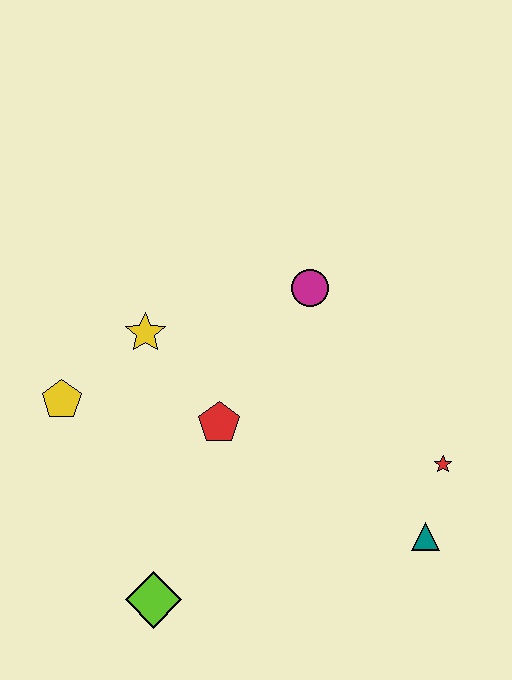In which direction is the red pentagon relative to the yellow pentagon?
The red pentagon is to the right of the yellow pentagon.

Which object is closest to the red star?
The teal triangle is closest to the red star.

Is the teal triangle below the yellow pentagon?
Yes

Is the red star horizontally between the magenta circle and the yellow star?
No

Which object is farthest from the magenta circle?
The lime diamond is farthest from the magenta circle.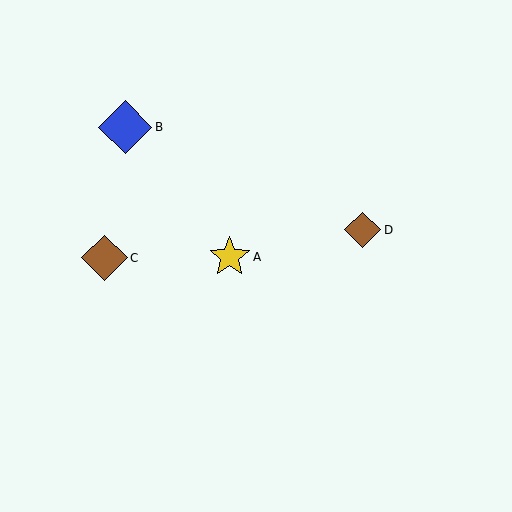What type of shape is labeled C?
Shape C is a brown diamond.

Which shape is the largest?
The blue diamond (labeled B) is the largest.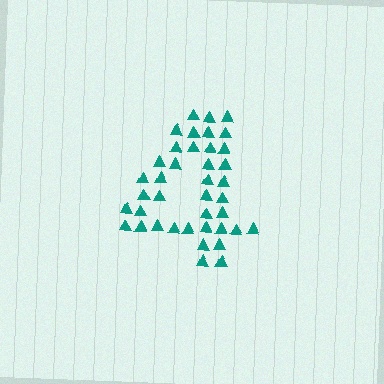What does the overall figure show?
The overall figure shows the digit 4.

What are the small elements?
The small elements are triangles.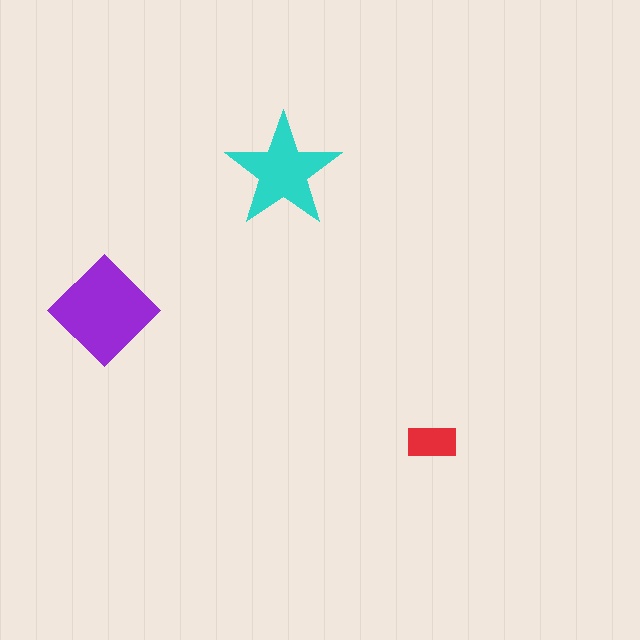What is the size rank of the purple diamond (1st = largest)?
1st.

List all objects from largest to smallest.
The purple diamond, the cyan star, the red rectangle.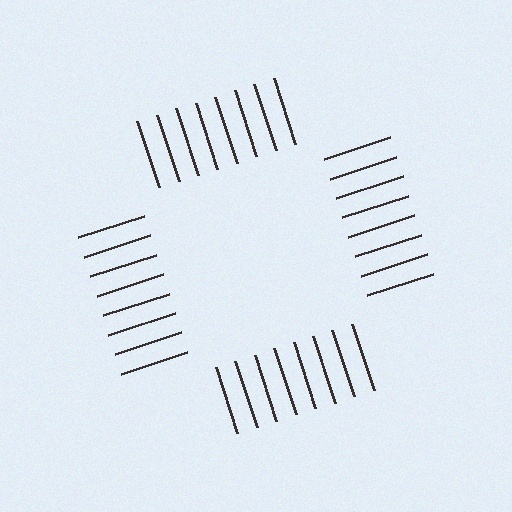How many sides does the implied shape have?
4 sides — the line-ends trace a square.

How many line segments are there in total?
32 — 8 along each of the 4 edges.